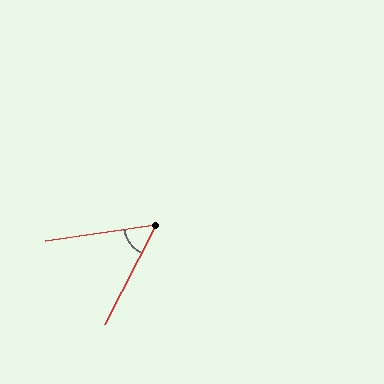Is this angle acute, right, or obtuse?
It is acute.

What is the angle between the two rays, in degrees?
Approximately 55 degrees.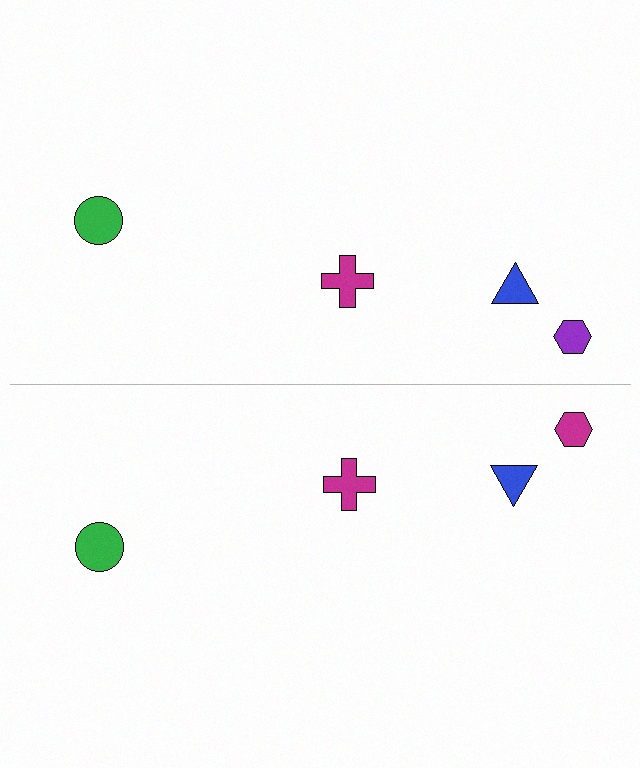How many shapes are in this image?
There are 8 shapes in this image.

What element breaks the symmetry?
The magenta hexagon on the bottom side breaks the symmetry — its mirror counterpart is purple.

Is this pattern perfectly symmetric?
No, the pattern is not perfectly symmetric. The magenta hexagon on the bottom side breaks the symmetry — its mirror counterpart is purple.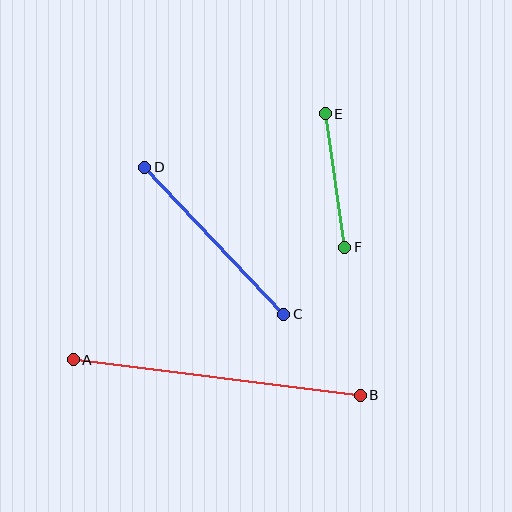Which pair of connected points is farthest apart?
Points A and B are farthest apart.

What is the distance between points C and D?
The distance is approximately 203 pixels.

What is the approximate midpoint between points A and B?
The midpoint is at approximately (217, 377) pixels.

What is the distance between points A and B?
The distance is approximately 290 pixels.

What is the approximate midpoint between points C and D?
The midpoint is at approximately (214, 241) pixels.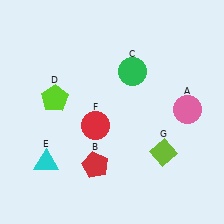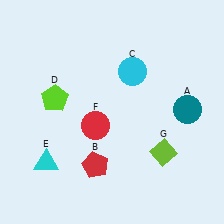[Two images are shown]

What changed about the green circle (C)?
In Image 1, C is green. In Image 2, it changed to cyan.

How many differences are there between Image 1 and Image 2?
There are 2 differences between the two images.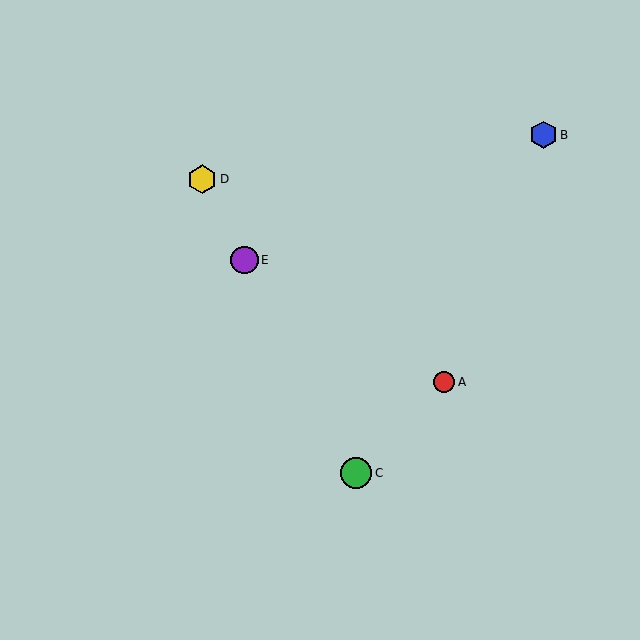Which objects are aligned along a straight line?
Objects C, D, E are aligned along a straight line.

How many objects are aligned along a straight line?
3 objects (C, D, E) are aligned along a straight line.